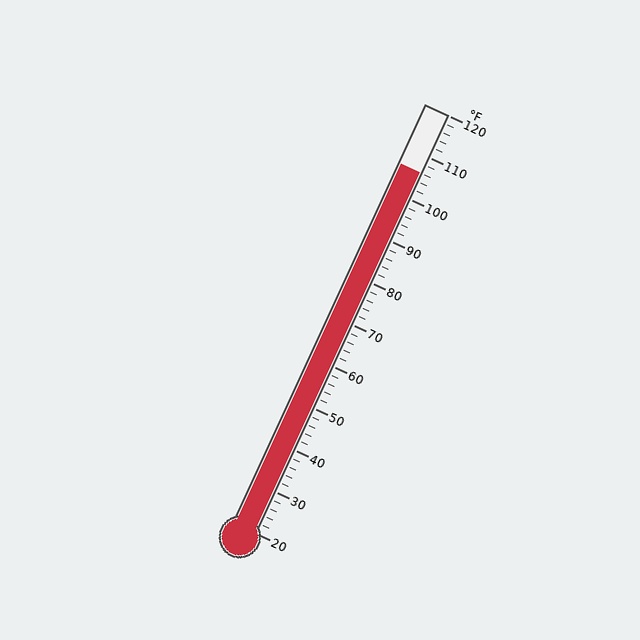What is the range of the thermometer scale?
The thermometer scale ranges from 20°F to 120°F.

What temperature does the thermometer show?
The thermometer shows approximately 106°F.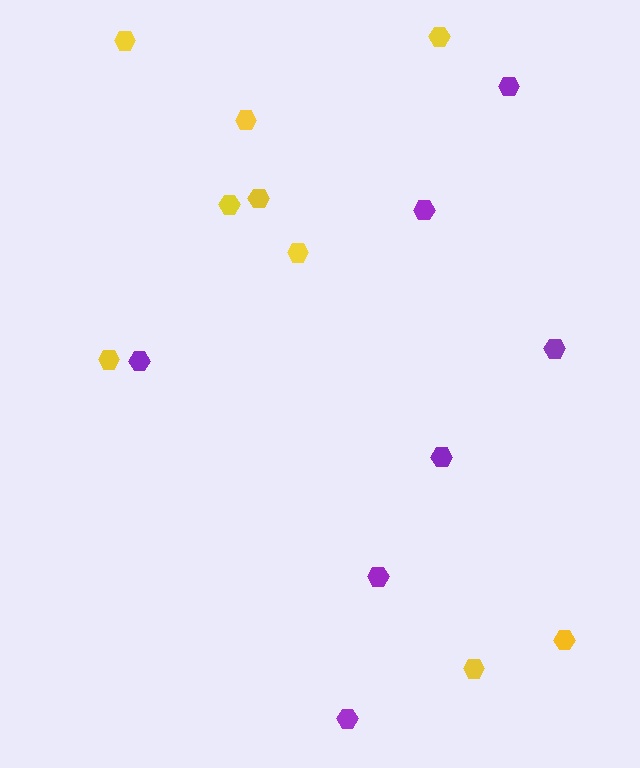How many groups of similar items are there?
There are 2 groups: one group of purple hexagons (7) and one group of yellow hexagons (9).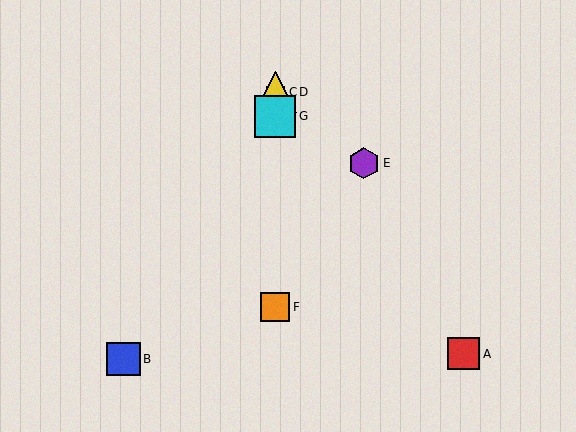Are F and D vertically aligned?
Yes, both are at x≈275.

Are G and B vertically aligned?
No, G is at x≈275 and B is at x≈123.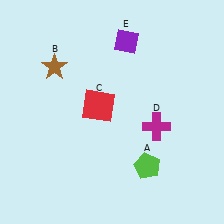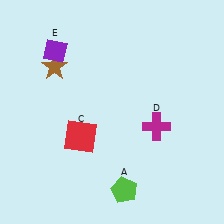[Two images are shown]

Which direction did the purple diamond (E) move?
The purple diamond (E) moved left.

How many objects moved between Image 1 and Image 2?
3 objects moved between the two images.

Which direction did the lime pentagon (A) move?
The lime pentagon (A) moved down.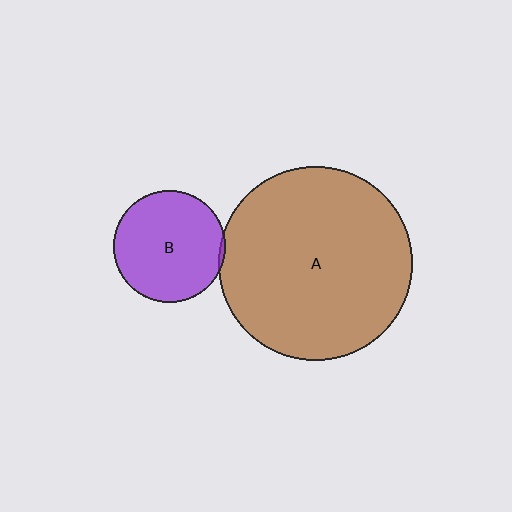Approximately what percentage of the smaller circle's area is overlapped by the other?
Approximately 5%.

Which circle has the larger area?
Circle A (brown).